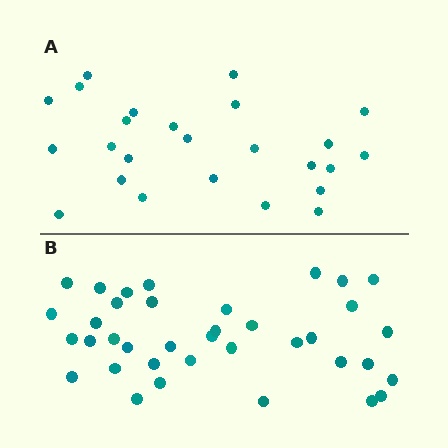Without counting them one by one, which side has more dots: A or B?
Region B (the bottom region) has more dots.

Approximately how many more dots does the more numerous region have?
Region B has roughly 12 or so more dots than region A.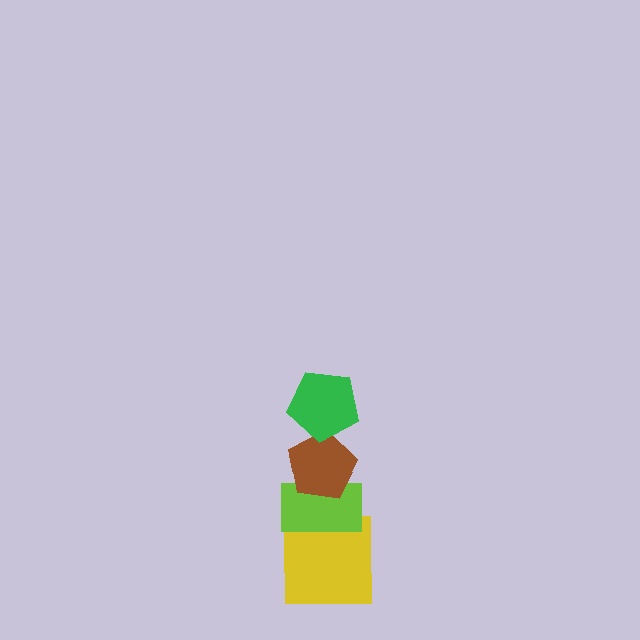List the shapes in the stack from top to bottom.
From top to bottom: the green pentagon, the brown pentagon, the lime rectangle, the yellow square.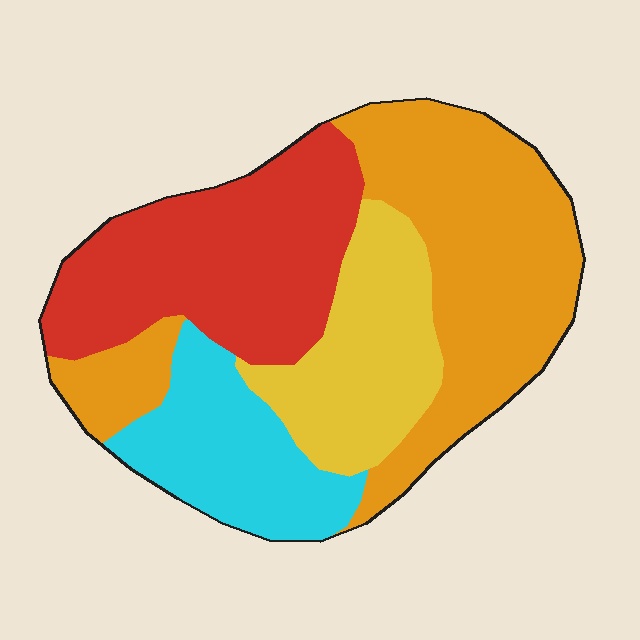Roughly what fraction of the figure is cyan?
Cyan covers 17% of the figure.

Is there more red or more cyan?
Red.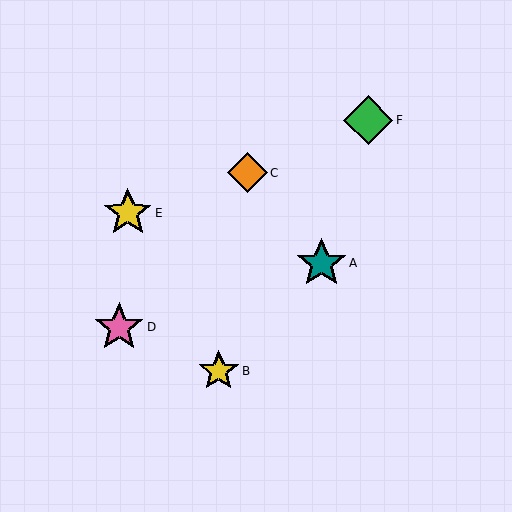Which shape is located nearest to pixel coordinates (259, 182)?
The orange diamond (labeled C) at (247, 173) is nearest to that location.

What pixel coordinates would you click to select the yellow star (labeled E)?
Click at (128, 213) to select the yellow star E.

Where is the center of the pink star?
The center of the pink star is at (119, 327).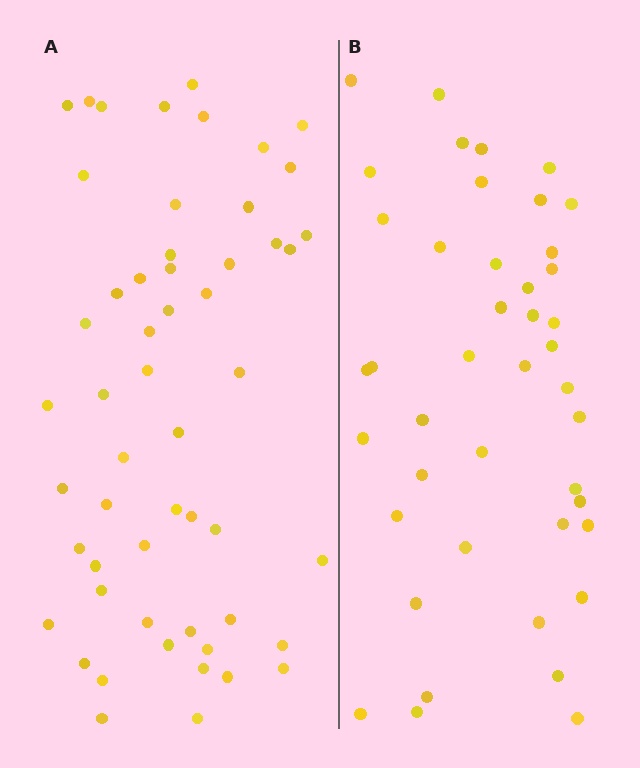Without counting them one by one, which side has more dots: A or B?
Region A (the left region) has more dots.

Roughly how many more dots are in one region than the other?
Region A has roughly 12 or so more dots than region B.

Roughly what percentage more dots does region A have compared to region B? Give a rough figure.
About 25% more.